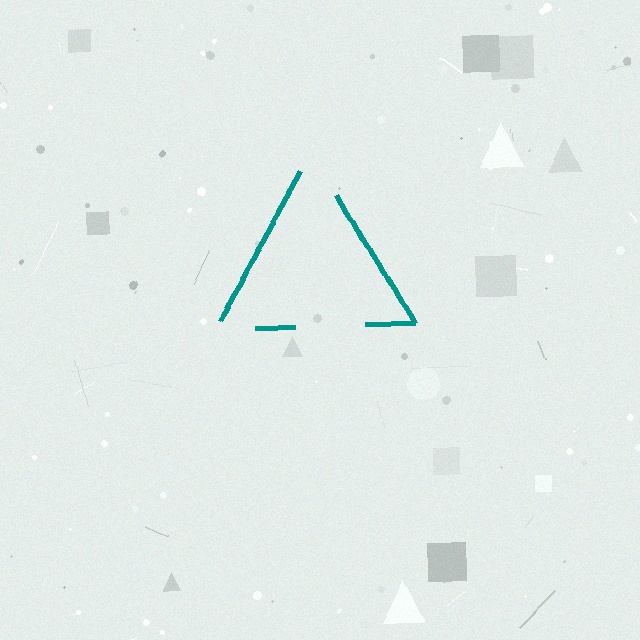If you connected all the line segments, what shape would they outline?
They would outline a triangle.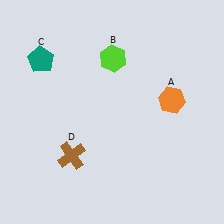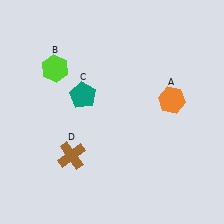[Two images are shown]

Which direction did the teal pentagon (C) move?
The teal pentagon (C) moved right.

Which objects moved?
The objects that moved are: the lime hexagon (B), the teal pentagon (C).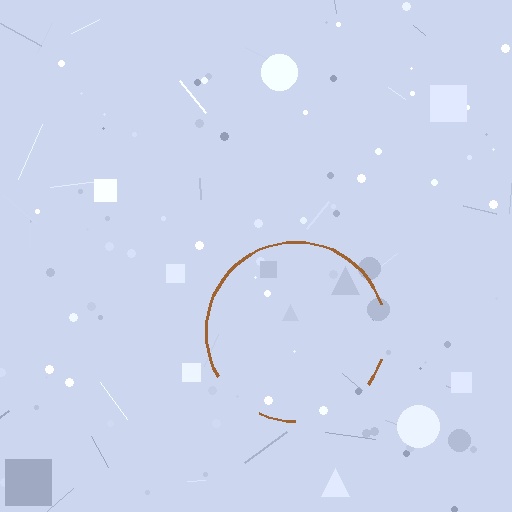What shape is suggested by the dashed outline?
The dashed outline suggests a circle.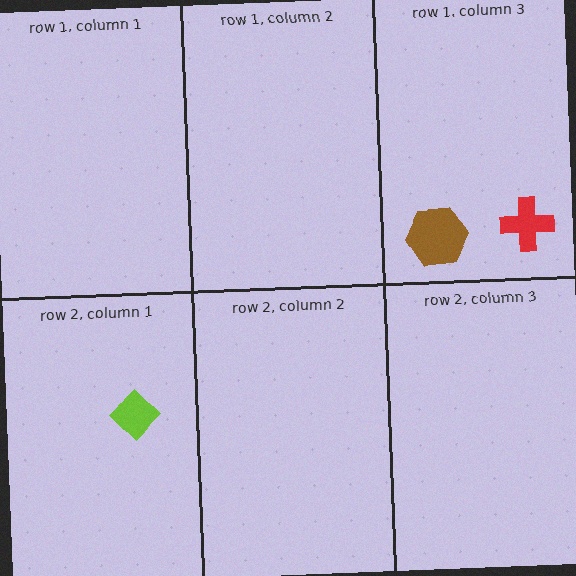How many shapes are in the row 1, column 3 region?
2.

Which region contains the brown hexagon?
The row 1, column 3 region.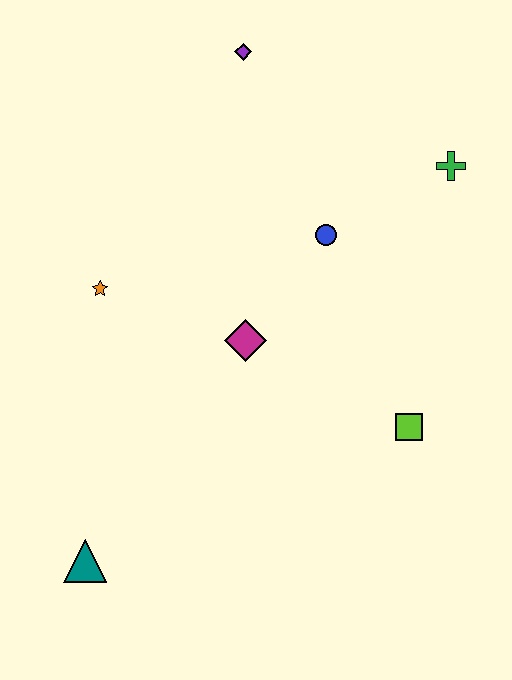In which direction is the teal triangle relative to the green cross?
The teal triangle is below the green cross.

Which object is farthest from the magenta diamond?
The purple diamond is farthest from the magenta diamond.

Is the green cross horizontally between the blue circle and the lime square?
No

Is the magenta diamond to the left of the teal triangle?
No